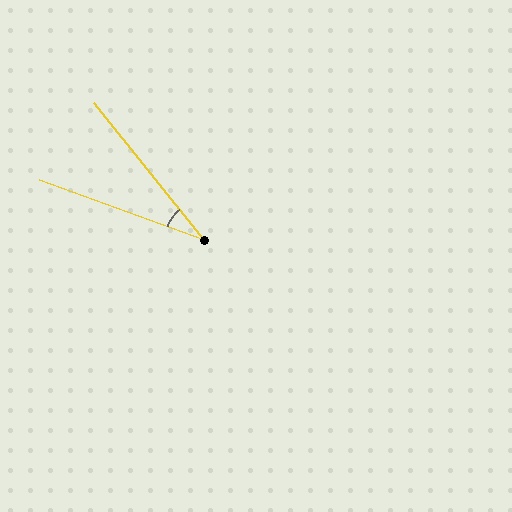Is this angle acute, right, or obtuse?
It is acute.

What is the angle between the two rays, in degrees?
Approximately 31 degrees.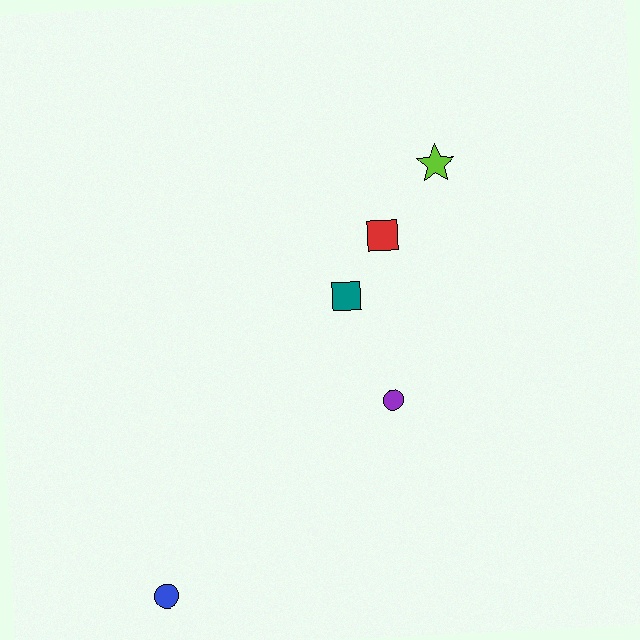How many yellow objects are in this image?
There are no yellow objects.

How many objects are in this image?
There are 5 objects.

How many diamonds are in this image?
There are no diamonds.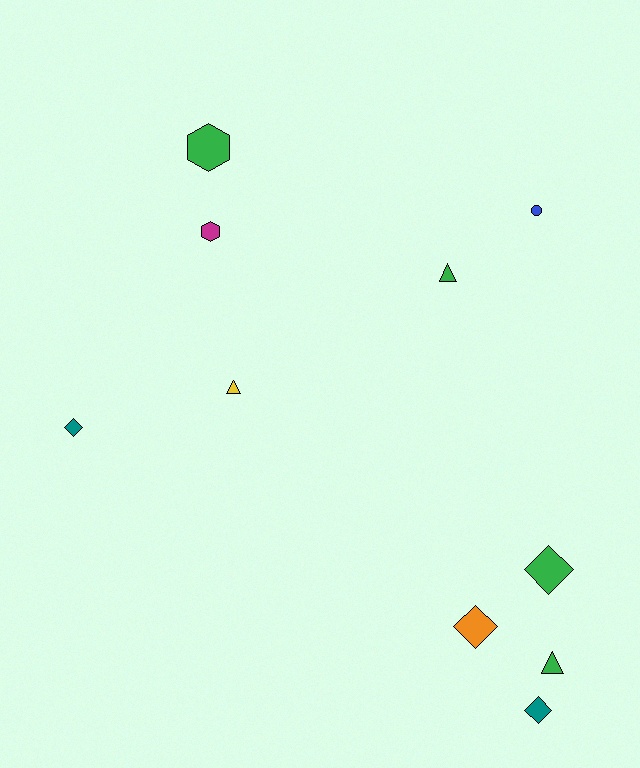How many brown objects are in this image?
There are no brown objects.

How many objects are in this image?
There are 10 objects.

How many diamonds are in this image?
There are 4 diamonds.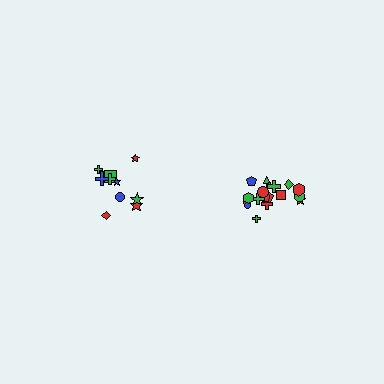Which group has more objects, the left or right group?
The right group.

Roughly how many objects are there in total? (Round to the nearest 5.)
Roughly 30 objects in total.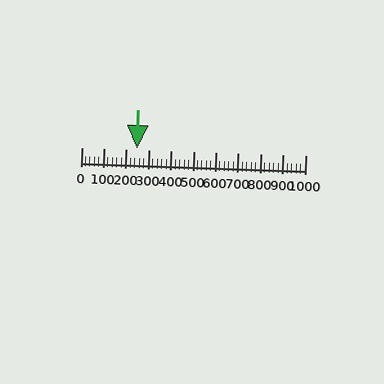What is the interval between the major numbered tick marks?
The major tick marks are spaced 100 units apart.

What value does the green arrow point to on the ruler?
The green arrow points to approximately 248.